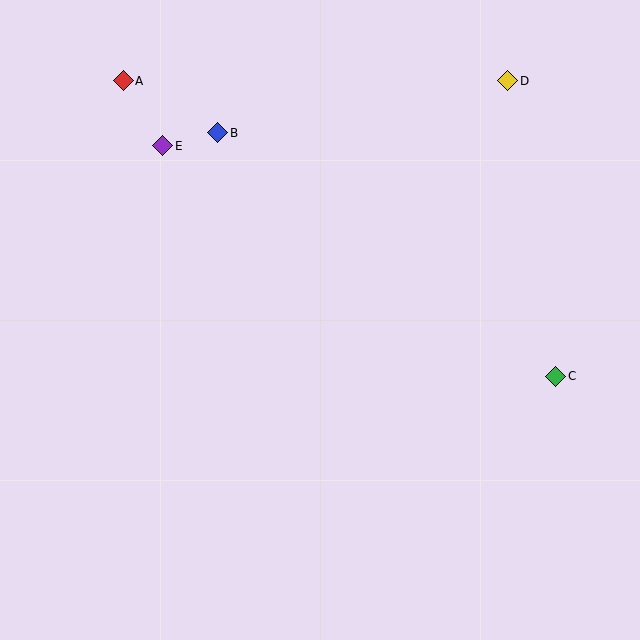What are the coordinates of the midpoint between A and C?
The midpoint between A and C is at (340, 228).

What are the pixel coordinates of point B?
Point B is at (218, 133).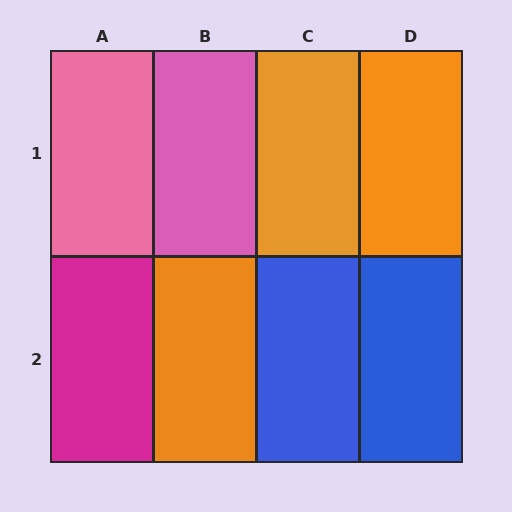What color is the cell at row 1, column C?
Orange.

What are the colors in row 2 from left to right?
Magenta, orange, blue, blue.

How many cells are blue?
2 cells are blue.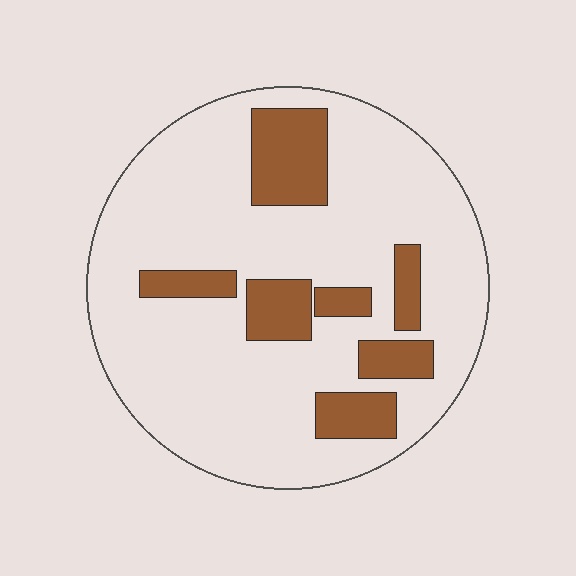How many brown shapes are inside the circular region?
7.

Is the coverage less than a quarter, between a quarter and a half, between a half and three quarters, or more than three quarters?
Less than a quarter.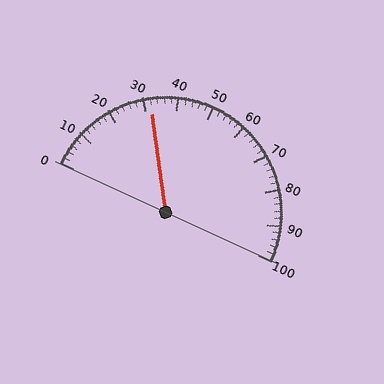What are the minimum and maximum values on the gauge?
The gauge ranges from 0 to 100.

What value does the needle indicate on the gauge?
The needle indicates approximately 32.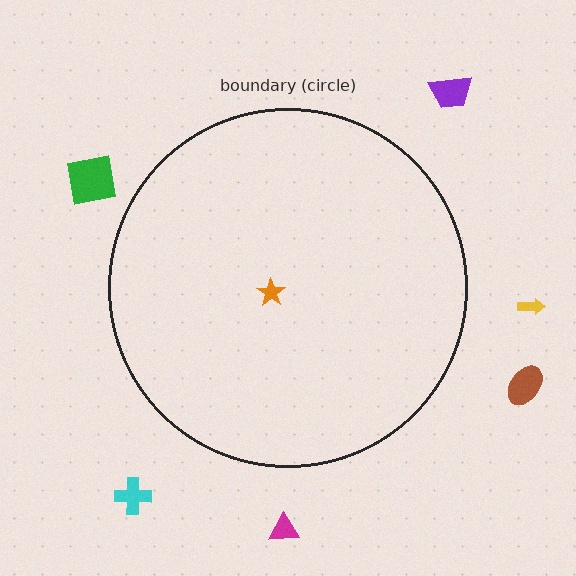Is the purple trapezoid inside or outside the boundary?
Outside.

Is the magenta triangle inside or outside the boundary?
Outside.